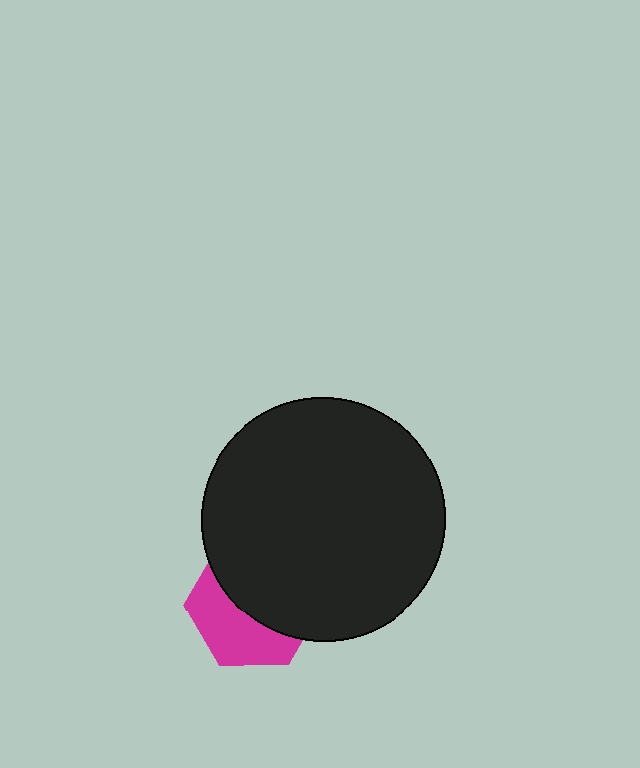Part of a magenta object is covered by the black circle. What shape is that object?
It is a hexagon.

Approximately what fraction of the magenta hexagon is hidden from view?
Roughly 56% of the magenta hexagon is hidden behind the black circle.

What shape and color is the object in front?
The object in front is a black circle.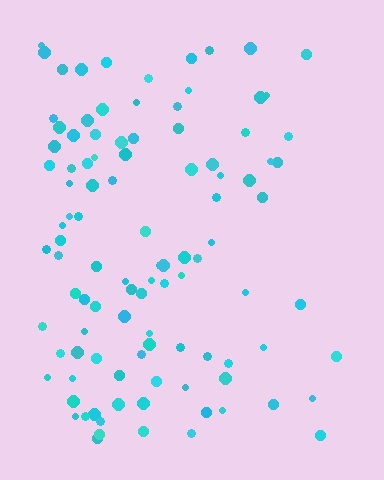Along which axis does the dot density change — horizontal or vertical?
Horizontal.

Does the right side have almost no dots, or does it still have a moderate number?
Still a moderate number, just noticeably fewer than the left.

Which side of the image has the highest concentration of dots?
The left.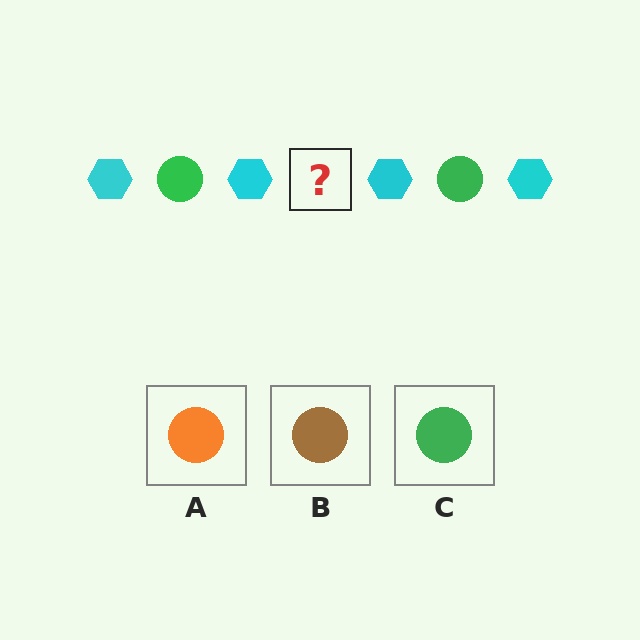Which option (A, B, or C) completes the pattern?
C.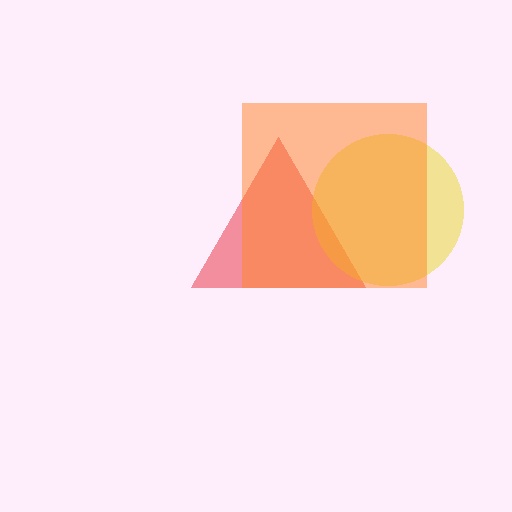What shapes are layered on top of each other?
The layered shapes are: a red triangle, a yellow circle, an orange square.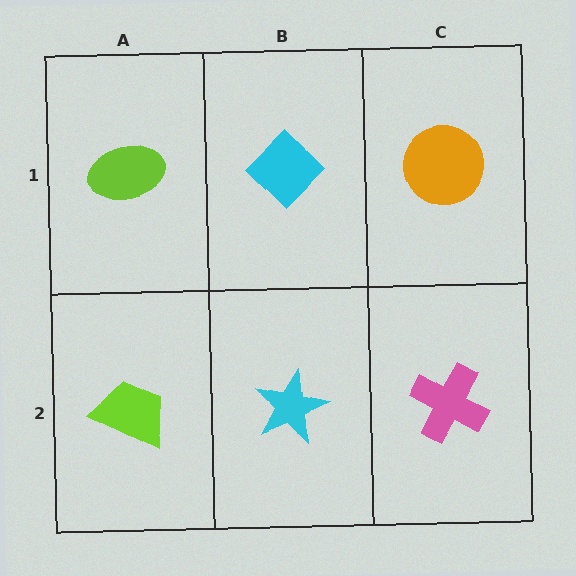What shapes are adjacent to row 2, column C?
An orange circle (row 1, column C), a cyan star (row 2, column B).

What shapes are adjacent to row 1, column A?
A lime trapezoid (row 2, column A), a cyan diamond (row 1, column B).